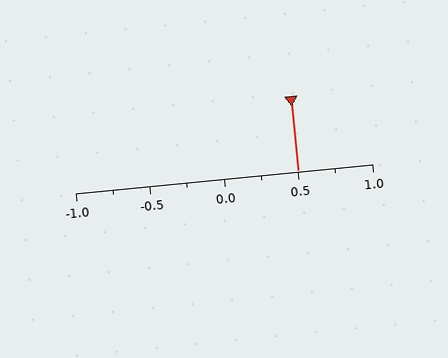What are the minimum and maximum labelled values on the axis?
The axis runs from -1.0 to 1.0.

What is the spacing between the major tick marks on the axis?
The major ticks are spaced 0.5 apart.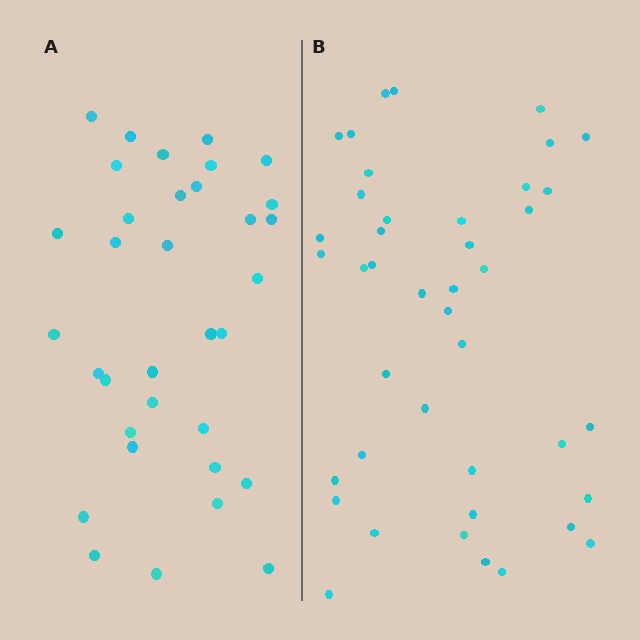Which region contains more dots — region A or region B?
Region B (the right region) has more dots.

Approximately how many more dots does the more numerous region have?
Region B has roughly 8 or so more dots than region A.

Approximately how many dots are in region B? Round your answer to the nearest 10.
About 40 dots. (The exact count is 42, which rounds to 40.)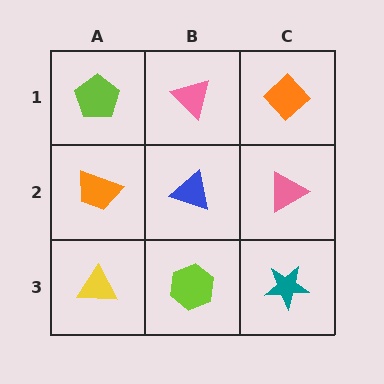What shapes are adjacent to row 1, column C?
A pink triangle (row 2, column C), a pink triangle (row 1, column B).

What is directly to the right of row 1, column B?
An orange diamond.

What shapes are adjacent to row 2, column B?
A pink triangle (row 1, column B), a lime hexagon (row 3, column B), an orange trapezoid (row 2, column A), a pink triangle (row 2, column C).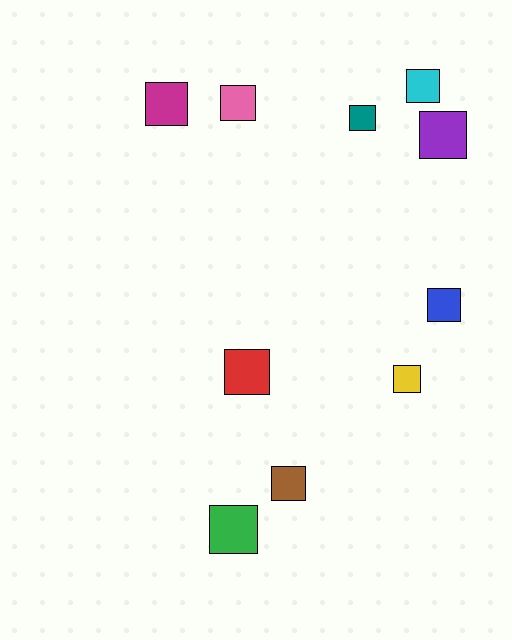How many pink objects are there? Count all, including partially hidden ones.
There is 1 pink object.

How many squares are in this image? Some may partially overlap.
There are 10 squares.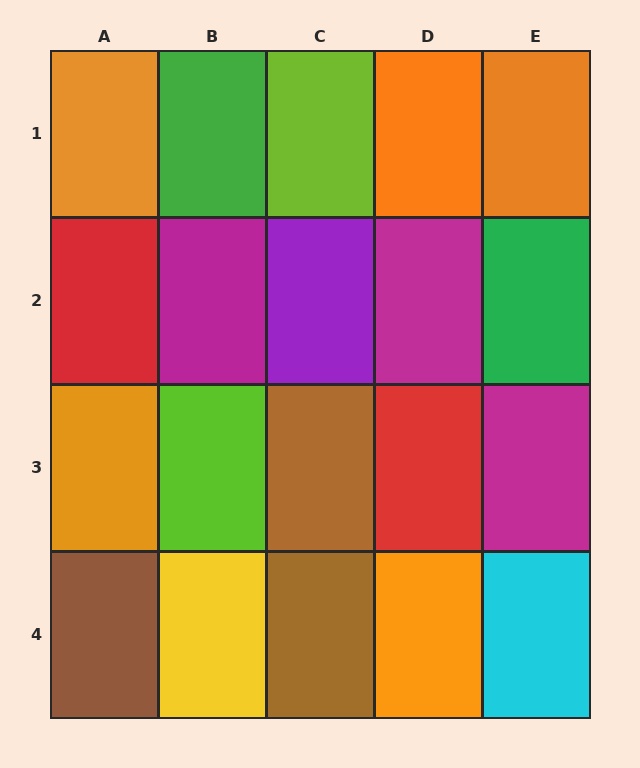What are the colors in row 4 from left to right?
Brown, yellow, brown, orange, cyan.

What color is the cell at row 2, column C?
Purple.